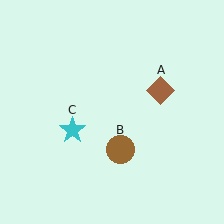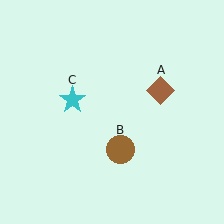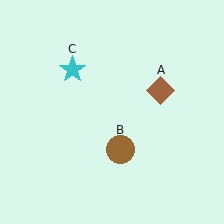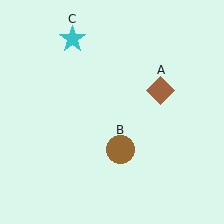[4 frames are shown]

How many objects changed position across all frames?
1 object changed position: cyan star (object C).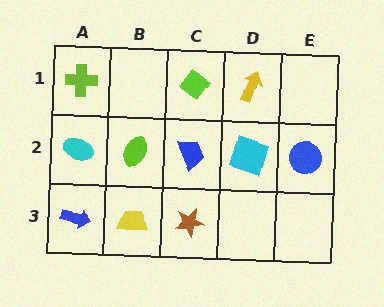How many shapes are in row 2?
5 shapes.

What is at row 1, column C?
A lime diamond.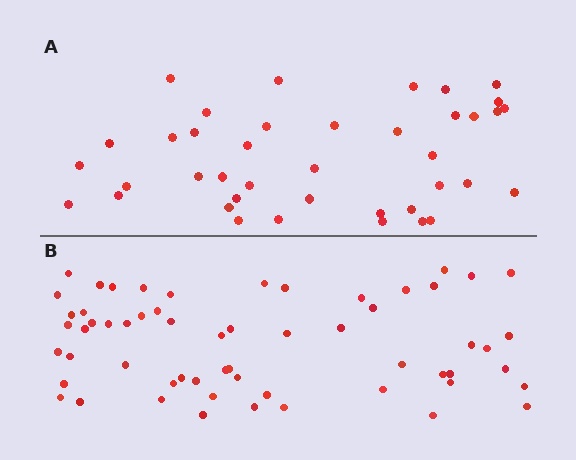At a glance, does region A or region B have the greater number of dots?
Region B (the bottom region) has more dots.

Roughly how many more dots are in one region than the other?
Region B has approximately 20 more dots than region A.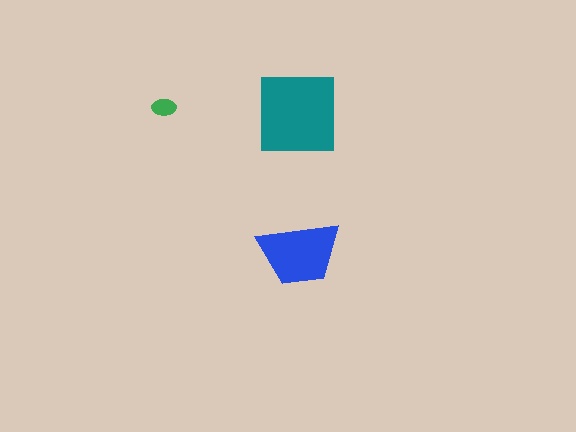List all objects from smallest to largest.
The green ellipse, the blue trapezoid, the teal square.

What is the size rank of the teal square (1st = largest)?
1st.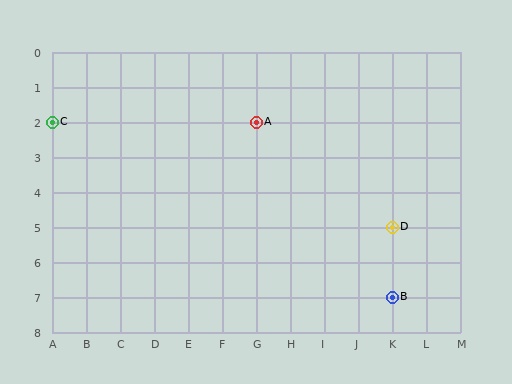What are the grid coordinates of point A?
Point A is at grid coordinates (G, 2).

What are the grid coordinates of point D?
Point D is at grid coordinates (K, 5).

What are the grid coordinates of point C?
Point C is at grid coordinates (A, 2).